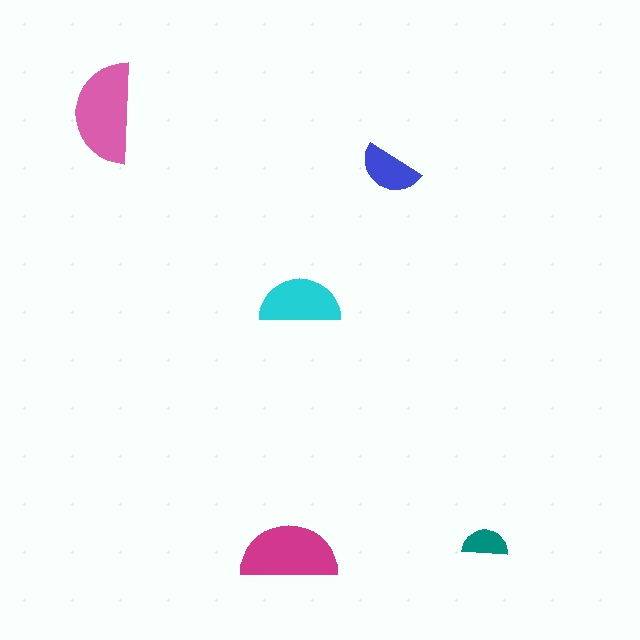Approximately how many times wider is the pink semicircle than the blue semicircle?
About 1.5 times wider.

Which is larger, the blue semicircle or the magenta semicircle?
The magenta one.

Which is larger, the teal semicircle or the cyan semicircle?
The cyan one.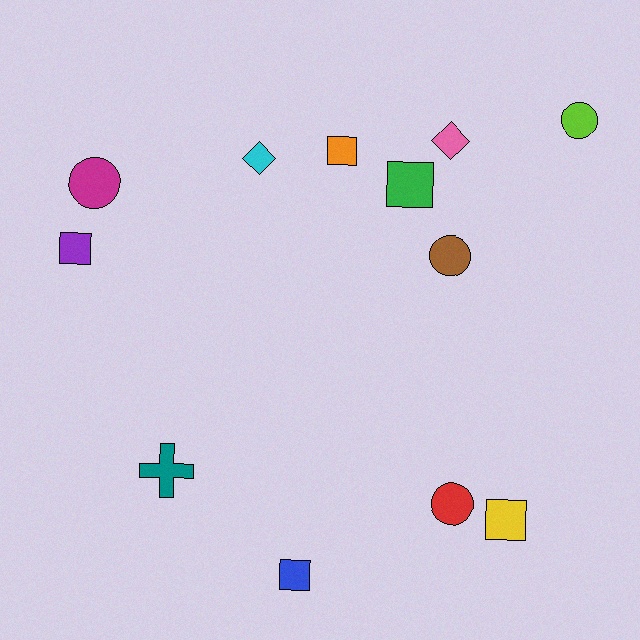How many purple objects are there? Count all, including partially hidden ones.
There is 1 purple object.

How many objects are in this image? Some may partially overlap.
There are 12 objects.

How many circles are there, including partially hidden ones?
There are 4 circles.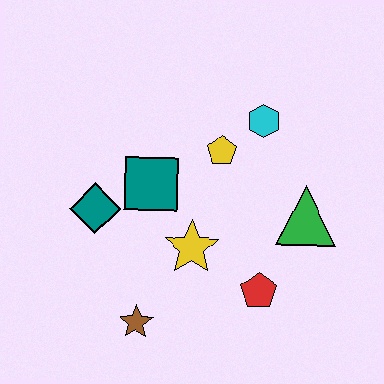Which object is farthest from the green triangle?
The teal diamond is farthest from the green triangle.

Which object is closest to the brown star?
The yellow star is closest to the brown star.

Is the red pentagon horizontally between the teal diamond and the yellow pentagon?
No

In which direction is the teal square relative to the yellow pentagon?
The teal square is to the left of the yellow pentagon.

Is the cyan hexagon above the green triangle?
Yes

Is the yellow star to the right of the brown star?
Yes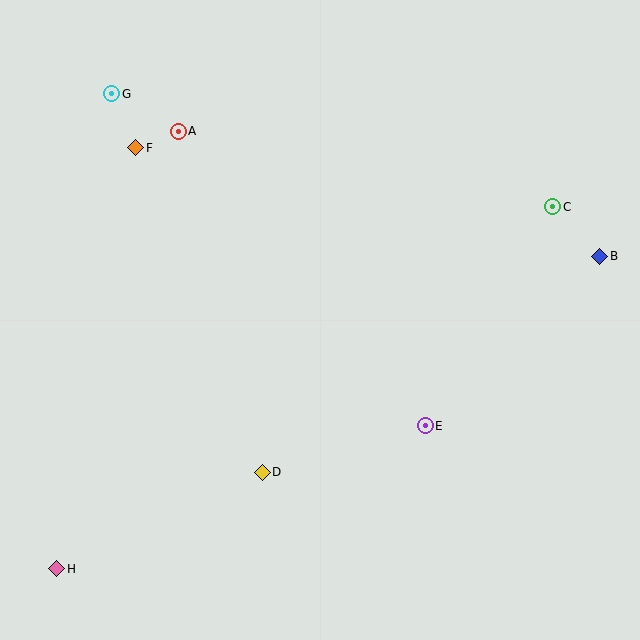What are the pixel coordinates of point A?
Point A is at (178, 131).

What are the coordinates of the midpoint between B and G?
The midpoint between B and G is at (356, 175).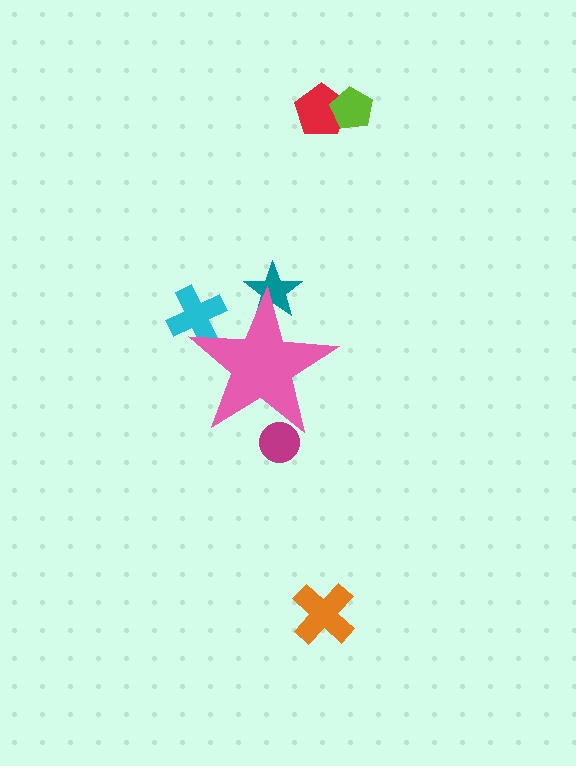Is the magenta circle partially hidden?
Yes, the magenta circle is partially hidden behind the pink star.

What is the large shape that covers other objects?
A pink star.